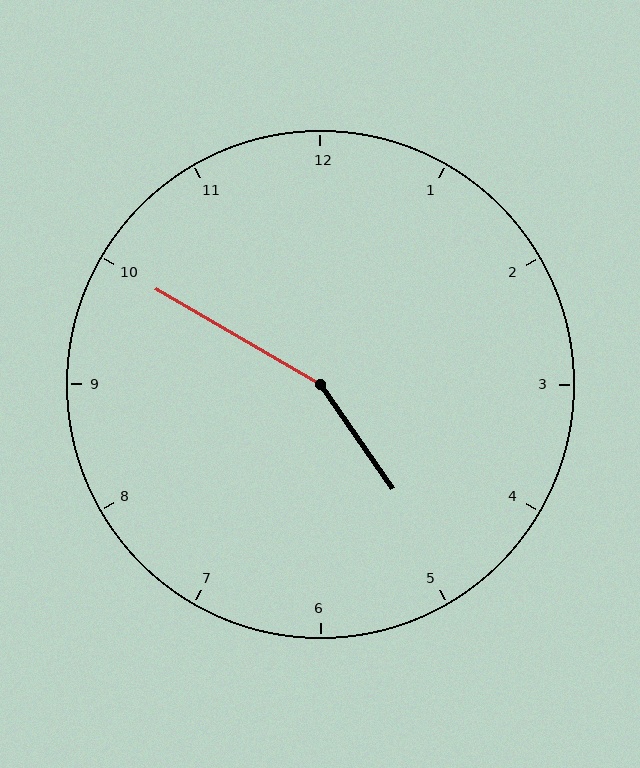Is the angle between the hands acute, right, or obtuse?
It is obtuse.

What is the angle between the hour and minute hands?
Approximately 155 degrees.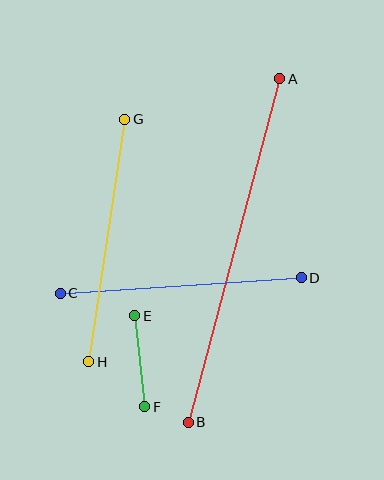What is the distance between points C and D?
The distance is approximately 241 pixels.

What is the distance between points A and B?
The distance is approximately 356 pixels.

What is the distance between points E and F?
The distance is approximately 92 pixels.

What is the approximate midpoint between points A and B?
The midpoint is at approximately (234, 251) pixels.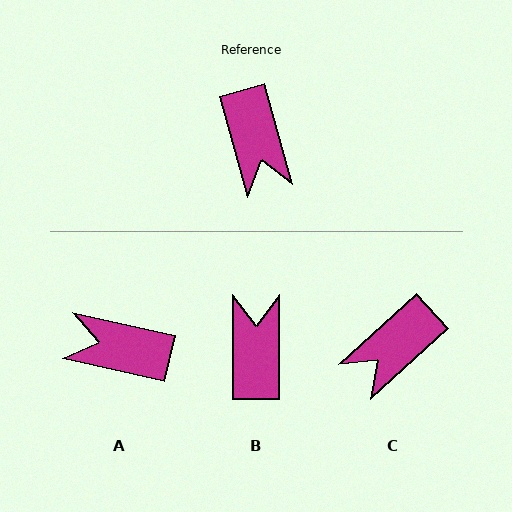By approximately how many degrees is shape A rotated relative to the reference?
Approximately 118 degrees clockwise.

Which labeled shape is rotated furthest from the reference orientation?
B, about 164 degrees away.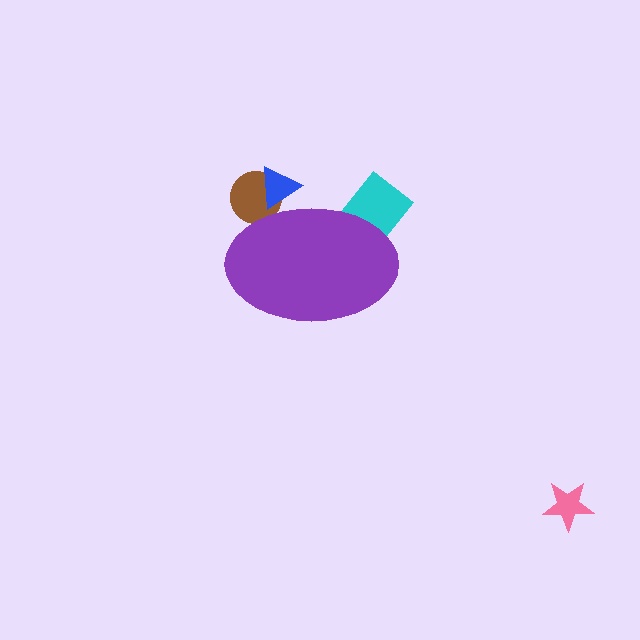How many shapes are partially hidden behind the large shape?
3 shapes are partially hidden.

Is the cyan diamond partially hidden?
Yes, the cyan diamond is partially hidden behind the purple ellipse.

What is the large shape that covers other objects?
A purple ellipse.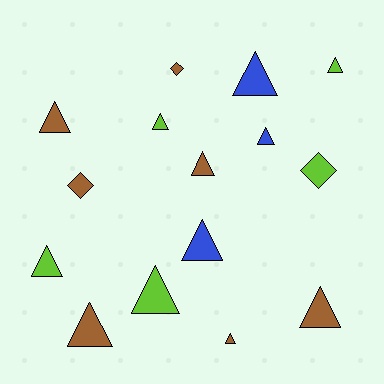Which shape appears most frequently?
Triangle, with 12 objects.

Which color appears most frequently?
Brown, with 7 objects.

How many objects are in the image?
There are 15 objects.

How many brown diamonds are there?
There are 2 brown diamonds.